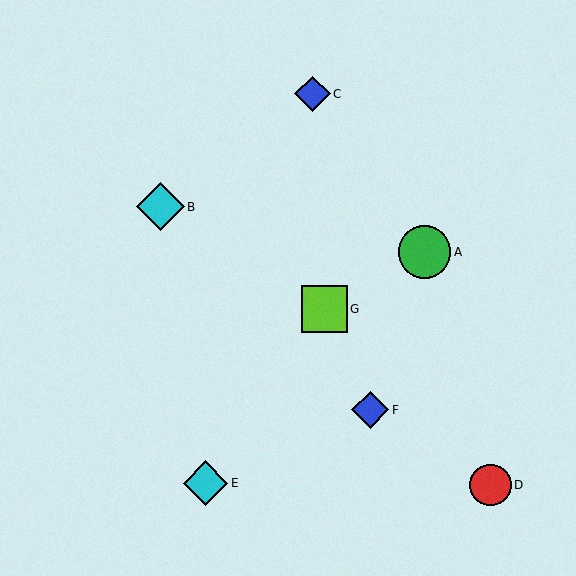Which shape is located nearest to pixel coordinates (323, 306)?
The lime square (labeled G) at (324, 309) is nearest to that location.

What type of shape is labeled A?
Shape A is a green circle.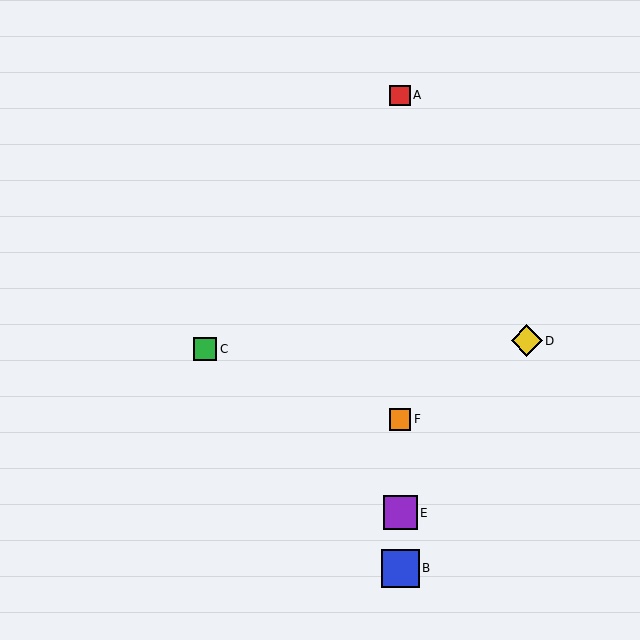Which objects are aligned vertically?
Objects A, B, E, F are aligned vertically.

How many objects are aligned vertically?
4 objects (A, B, E, F) are aligned vertically.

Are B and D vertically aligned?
No, B is at x≈400 and D is at x≈527.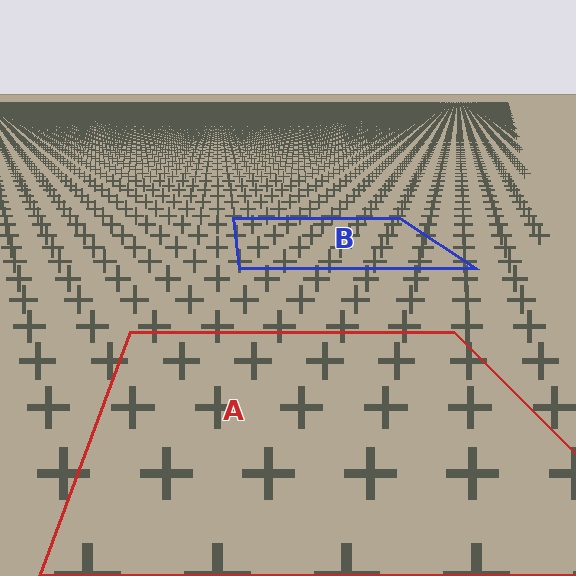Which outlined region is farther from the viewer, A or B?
Region B is farther from the viewer — the texture elements inside it appear smaller and more densely packed.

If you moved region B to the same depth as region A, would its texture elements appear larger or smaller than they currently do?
They would appear larger. At a closer depth, the same texture elements are projected at a bigger on-screen size.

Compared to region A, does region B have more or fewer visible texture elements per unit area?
Region B has more texture elements per unit area — they are packed more densely because it is farther away.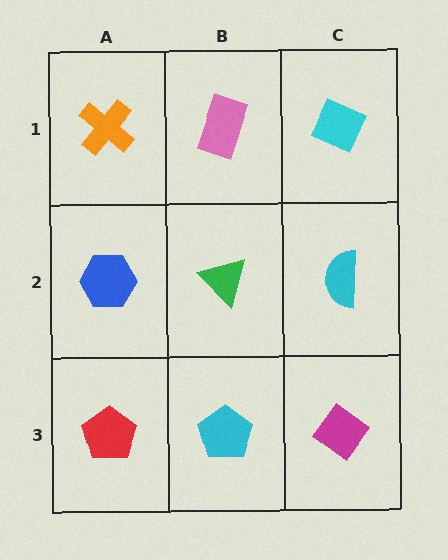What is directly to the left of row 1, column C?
A pink rectangle.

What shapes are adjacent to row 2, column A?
An orange cross (row 1, column A), a red pentagon (row 3, column A), a green triangle (row 2, column B).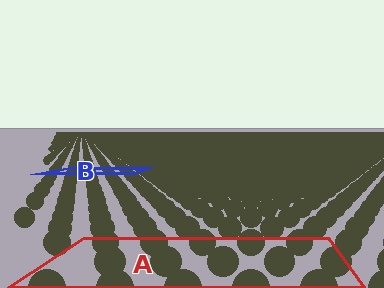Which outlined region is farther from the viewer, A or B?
Region B is farther from the viewer — the texture elements inside it appear smaller and more densely packed.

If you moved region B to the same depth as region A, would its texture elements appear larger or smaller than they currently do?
They would appear larger. At a closer depth, the same texture elements are projected at a bigger on-screen size.